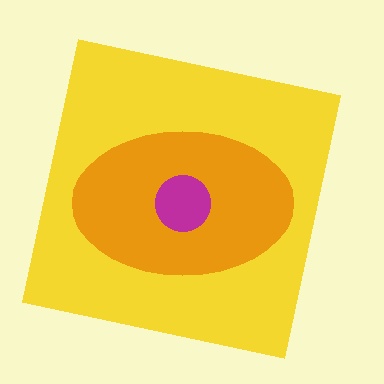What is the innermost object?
The magenta circle.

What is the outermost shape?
The yellow square.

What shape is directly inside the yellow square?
The orange ellipse.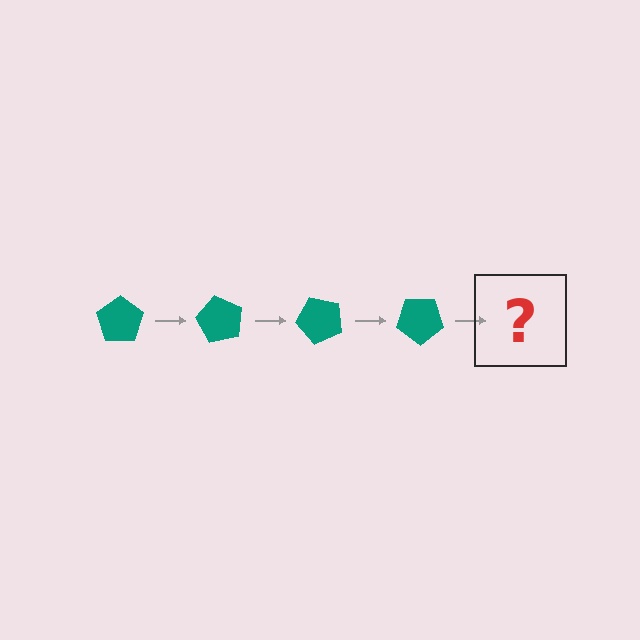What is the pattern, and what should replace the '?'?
The pattern is that the pentagon rotates 60 degrees each step. The '?' should be a teal pentagon rotated 240 degrees.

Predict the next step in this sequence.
The next step is a teal pentagon rotated 240 degrees.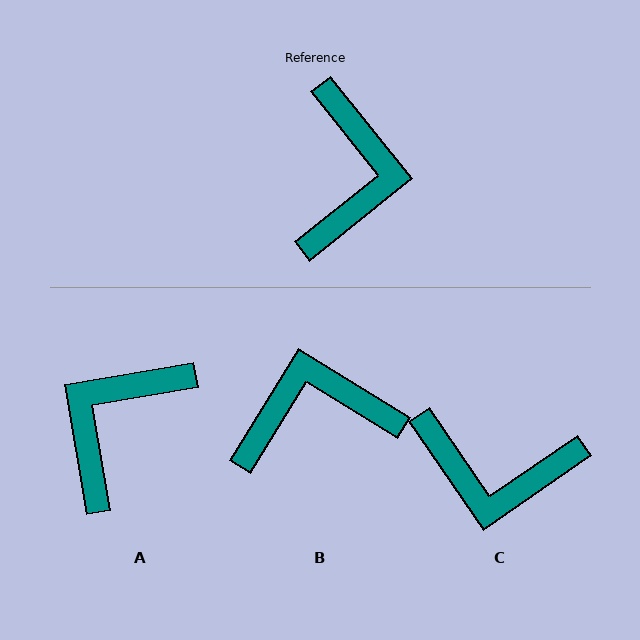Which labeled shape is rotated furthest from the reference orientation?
A, about 151 degrees away.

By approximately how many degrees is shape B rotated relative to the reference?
Approximately 110 degrees counter-clockwise.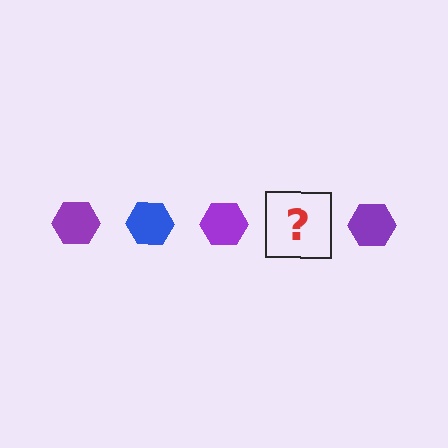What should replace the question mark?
The question mark should be replaced with a blue hexagon.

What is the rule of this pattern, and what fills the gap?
The rule is that the pattern cycles through purple, blue hexagons. The gap should be filled with a blue hexagon.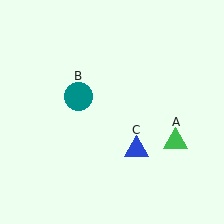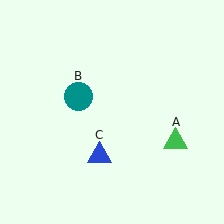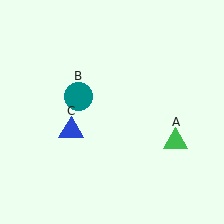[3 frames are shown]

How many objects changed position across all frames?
1 object changed position: blue triangle (object C).